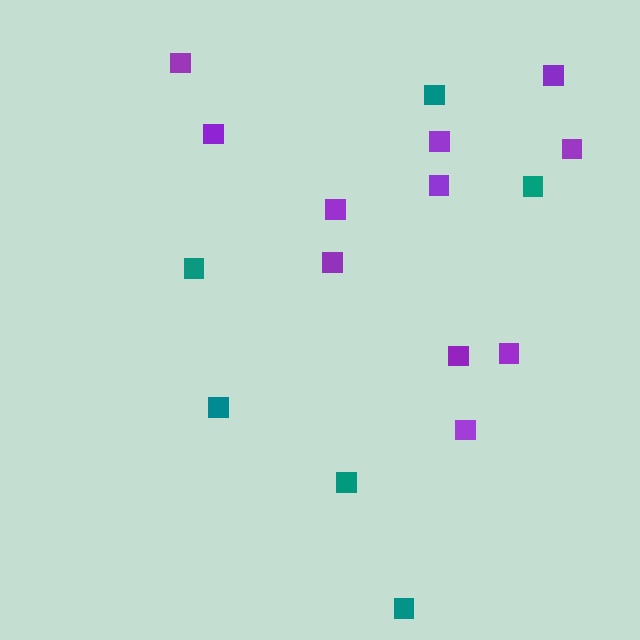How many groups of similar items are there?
There are 2 groups: one group of teal squares (6) and one group of purple squares (11).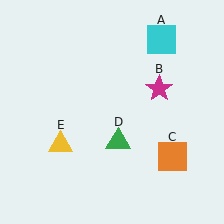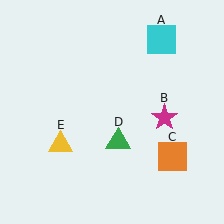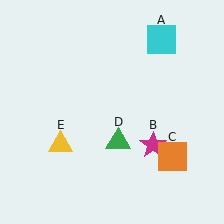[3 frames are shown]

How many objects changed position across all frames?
1 object changed position: magenta star (object B).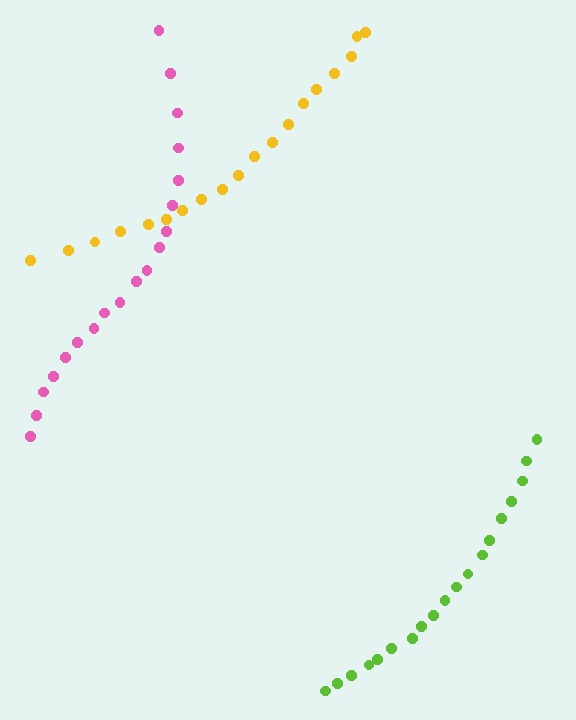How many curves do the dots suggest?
There are 3 distinct paths.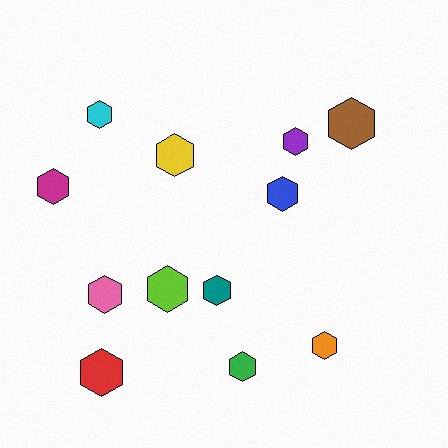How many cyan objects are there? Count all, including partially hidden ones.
There is 1 cyan object.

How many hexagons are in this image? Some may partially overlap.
There are 12 hexagons.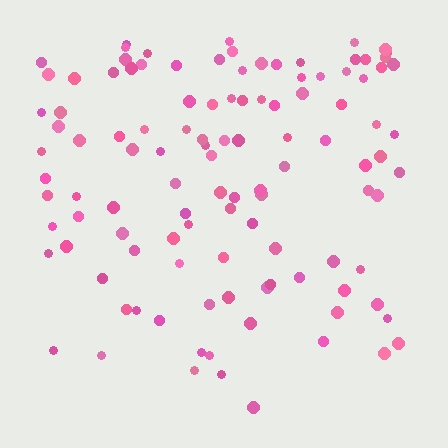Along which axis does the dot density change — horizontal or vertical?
Vertical.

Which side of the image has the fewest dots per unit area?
The bottom.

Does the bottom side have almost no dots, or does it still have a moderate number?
Still a moderate number, just noticeably fewer than the top.